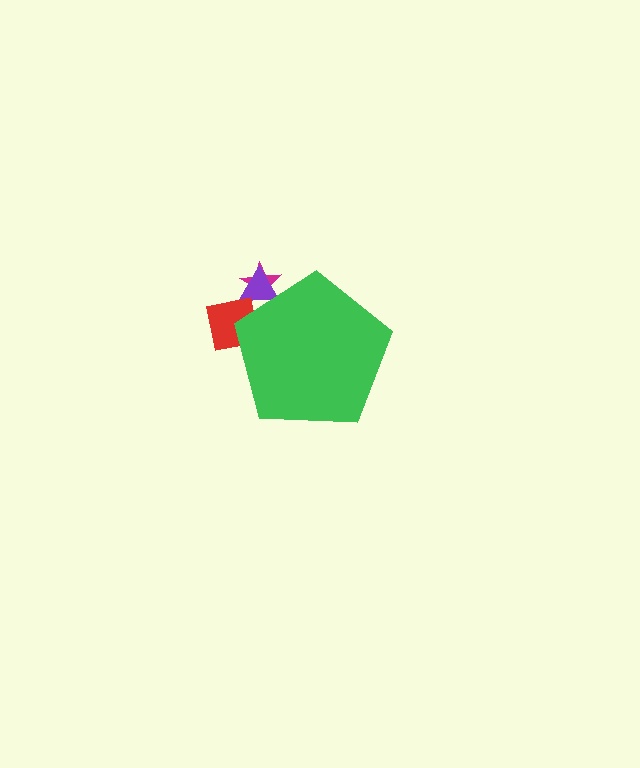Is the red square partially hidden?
Yes, the red square is partially hidden behind the green pentagon.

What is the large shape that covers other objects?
A green pentagon.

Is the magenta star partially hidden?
Yes, the magenta star is partially hidden behind the green pentagon.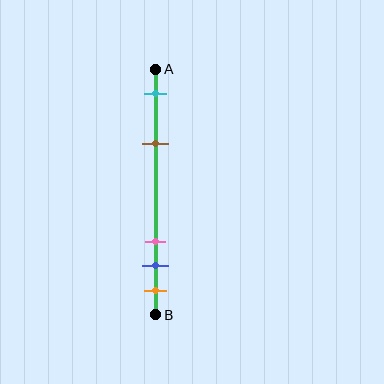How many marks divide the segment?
There are 5 marks dividing the segment.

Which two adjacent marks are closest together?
The blue and orange marks are the closest adjacent pair.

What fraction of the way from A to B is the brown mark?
The brown mark is approximately 30% (0.3) of the way from A to B.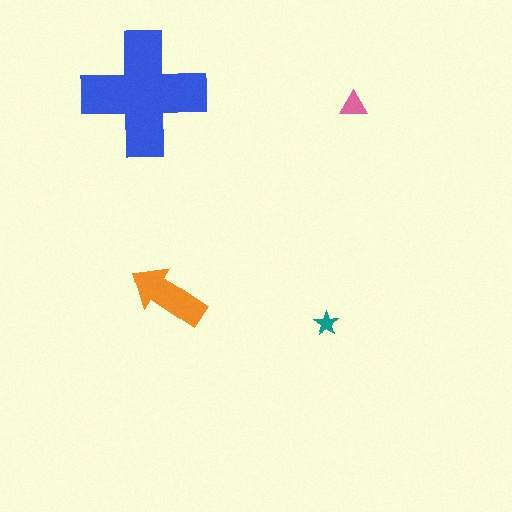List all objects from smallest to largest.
The teal star, the pink triangle, the orange arrow, the blue cross.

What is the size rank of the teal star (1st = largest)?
4th.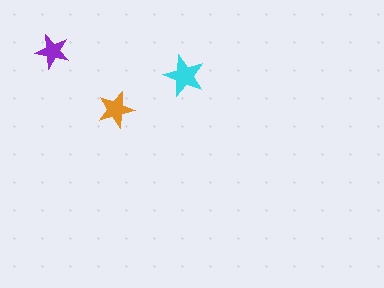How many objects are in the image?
There are 3 objects in the image.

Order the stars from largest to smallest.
the cyan one, the orange one, the purple one.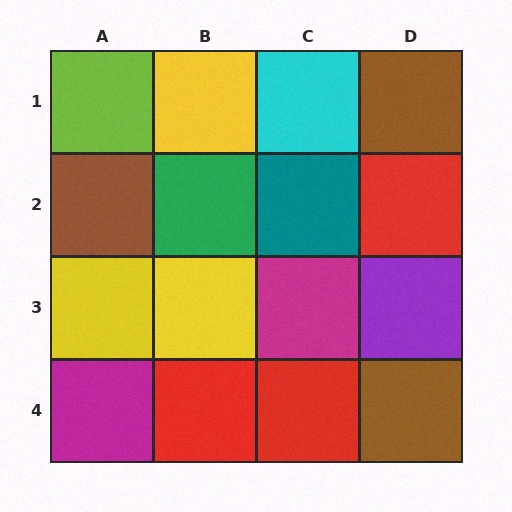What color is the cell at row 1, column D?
Brown.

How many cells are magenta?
2 cells are magenta.